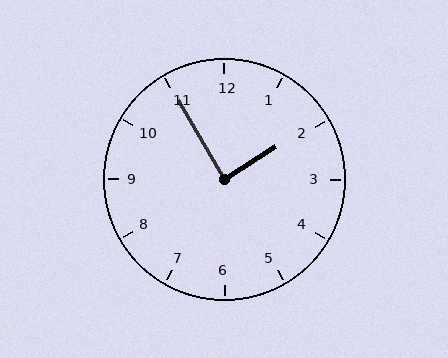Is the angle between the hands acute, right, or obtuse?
It is right.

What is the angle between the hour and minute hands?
Approximately 88 degrees.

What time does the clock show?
1:55.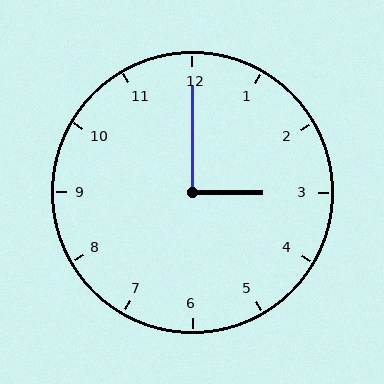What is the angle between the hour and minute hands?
Approximately 90 degrees.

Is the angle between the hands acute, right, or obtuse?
It is right.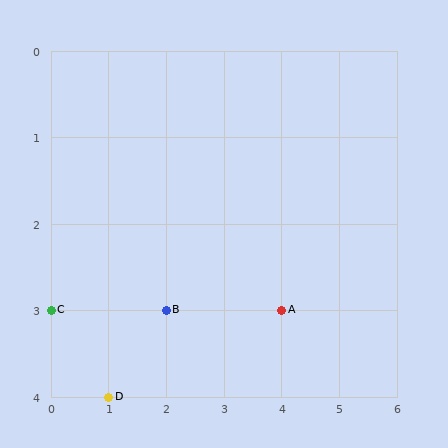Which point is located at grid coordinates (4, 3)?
Point A is at (4, 3).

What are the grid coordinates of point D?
Point D is at grid coordinates (1, 4).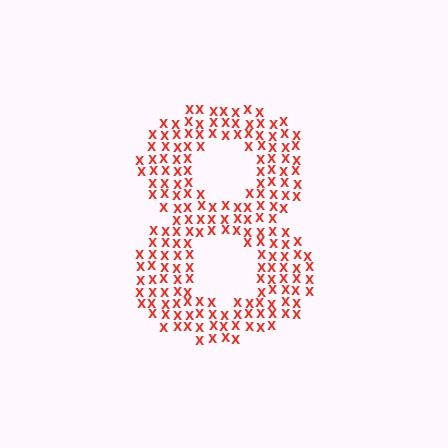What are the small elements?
The small elements are letter X's.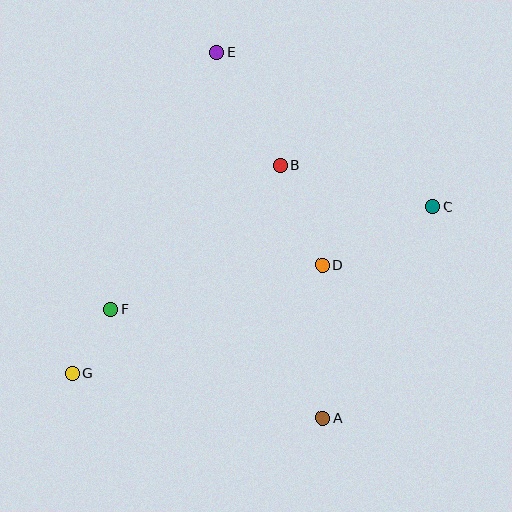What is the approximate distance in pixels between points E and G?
The distance between E and G is approximately 352 pixels.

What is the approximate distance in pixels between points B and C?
The distance between B and C is approximately 159 pixels.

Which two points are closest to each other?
Points F and G are closest to each other.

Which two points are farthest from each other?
Points C and G are farthest from each other.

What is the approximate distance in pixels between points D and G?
The distance between D and G is approximately 272 pixels.